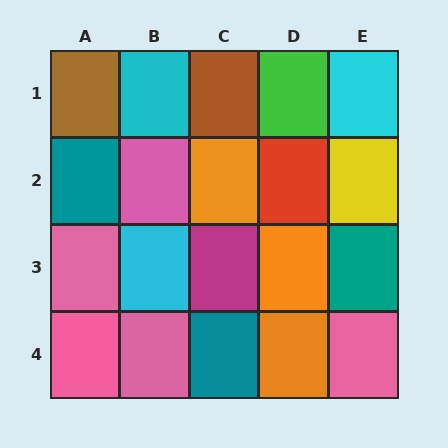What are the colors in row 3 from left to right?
Pink, cyan, magenta, orange, teal.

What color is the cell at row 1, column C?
Brown.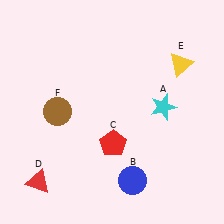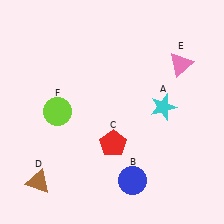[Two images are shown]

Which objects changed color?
D changed from red to brown. E changed from yellow to pink. F changed from brown to lime.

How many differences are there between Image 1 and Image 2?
There are 3 differences between the two images.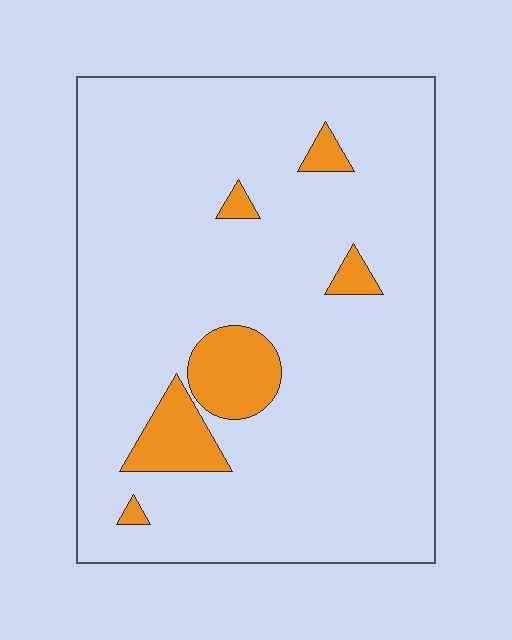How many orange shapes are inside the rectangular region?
6.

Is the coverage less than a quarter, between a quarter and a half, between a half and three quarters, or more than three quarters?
Less than a quarter.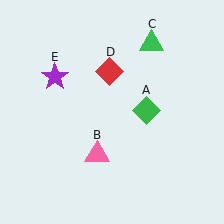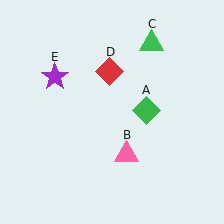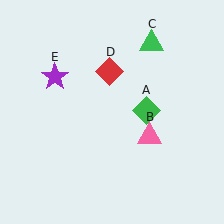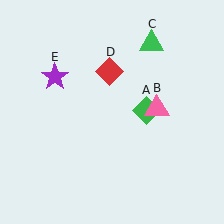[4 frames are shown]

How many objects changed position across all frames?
1 object changed position: pink triangle (object B).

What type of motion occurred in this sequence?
The pink triangle (object B) rotated counterclockwise around the center of the scene.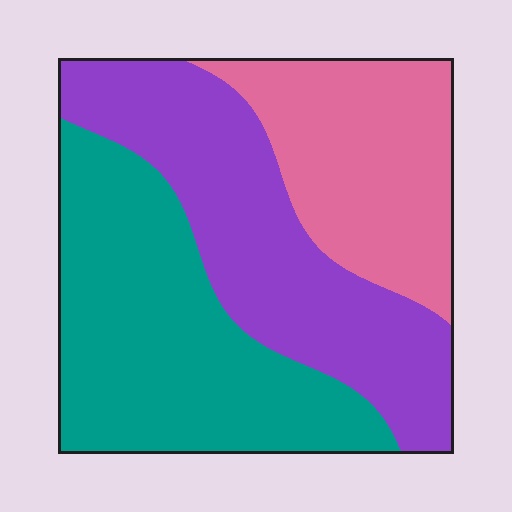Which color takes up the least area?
Pink, at roughly 25%.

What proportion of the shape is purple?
Purple covers about 35% of the shape.